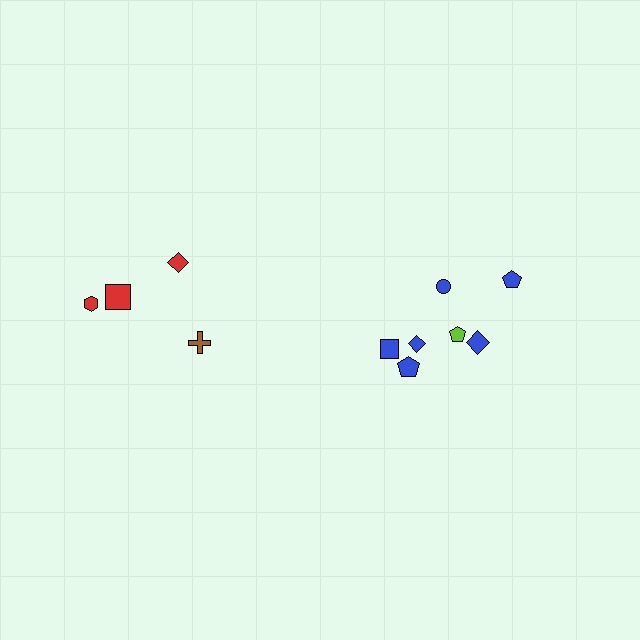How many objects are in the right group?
There are 7 objects.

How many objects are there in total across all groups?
There are 11 objects.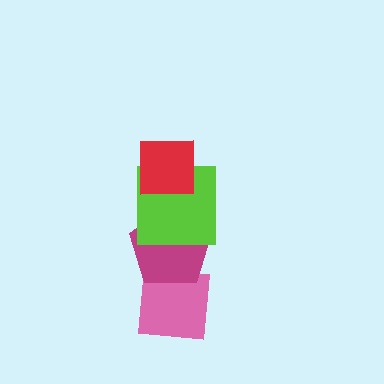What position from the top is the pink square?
The pink square is 4th from the top.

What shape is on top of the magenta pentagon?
The lime square is on top of the magenta pentagon.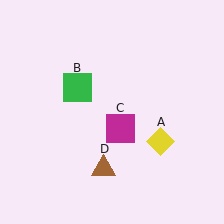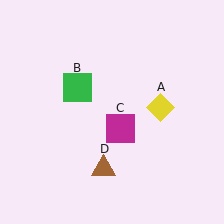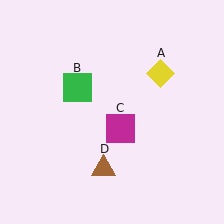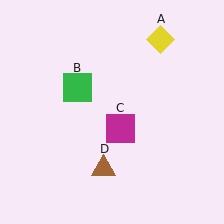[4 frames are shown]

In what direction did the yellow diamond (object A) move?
The yellow diamond (object A) moved up.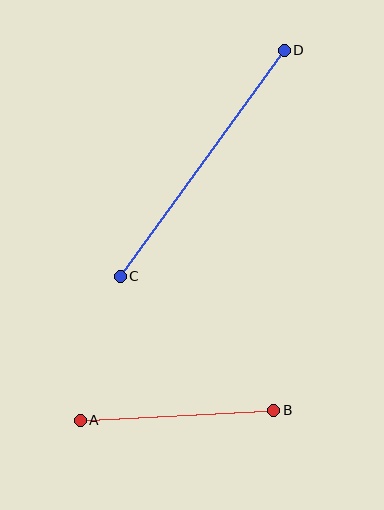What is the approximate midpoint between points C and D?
The midpoint is at approximately (202, 163) pixels.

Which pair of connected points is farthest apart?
Points C and D are farthest apart.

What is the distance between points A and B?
The distance is approximately 194 pixels.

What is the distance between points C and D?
The distance is approximately 279 pixels.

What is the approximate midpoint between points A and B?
The midpoint is at approximately (177, 415) pixels.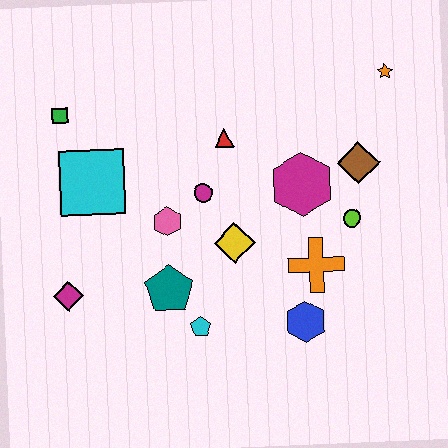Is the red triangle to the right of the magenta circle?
Yes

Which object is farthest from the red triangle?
The magenta diamond is farthest from the red triangle.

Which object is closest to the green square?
The cyan square is closest to the green square.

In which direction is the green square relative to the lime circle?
The green square is to the left of the lime circle.